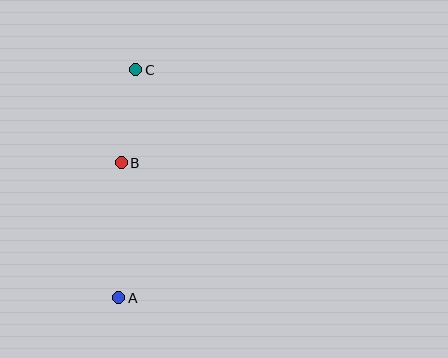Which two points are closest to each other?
Points B and C are closest to each other.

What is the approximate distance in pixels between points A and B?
The distance between A and B is approximately 135 pixels.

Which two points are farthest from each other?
Points A and C are farthest from each other.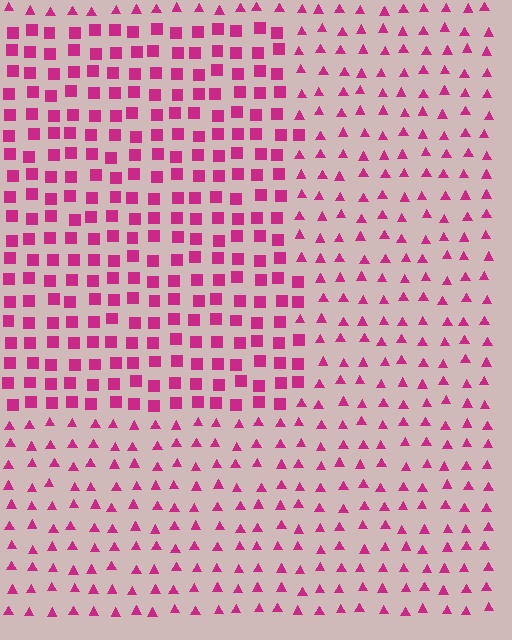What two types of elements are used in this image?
The image uses squares inside the rectangle region and triangles outside it.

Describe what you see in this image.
The image is filled with small magenta elements arranged in a uniform grid. A rectangle-shaped region contains squares, while the surrounding area contains triangles. The boundary is defined purely by the change in element shape.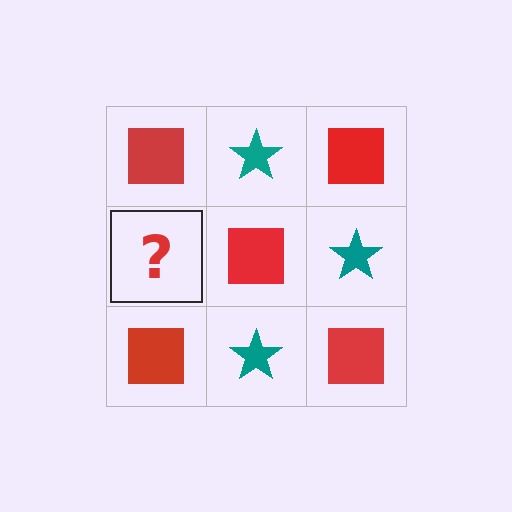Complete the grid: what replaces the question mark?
The question mark should be replaced with a teal star.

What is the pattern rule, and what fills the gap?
The rule is that it alternates red square and teal star in a checkerboard pattern. The gap should be filled with a teal star.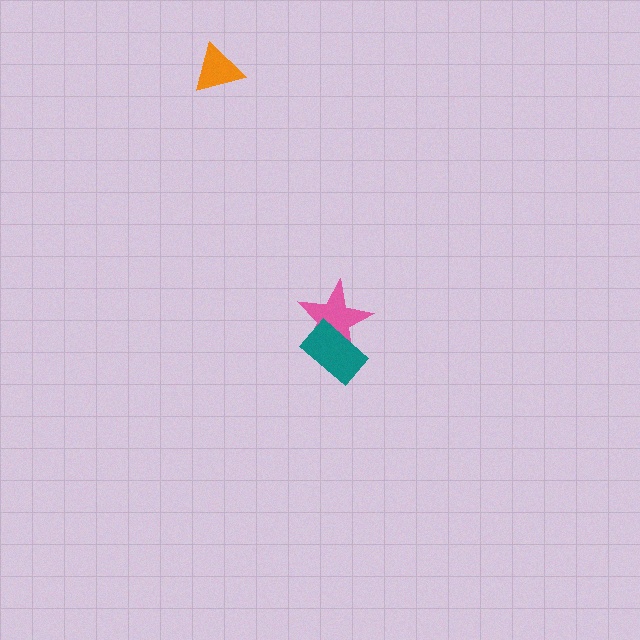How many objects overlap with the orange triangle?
0 objects overlap with the orange triangle.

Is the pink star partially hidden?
Yes, it is partially covered by another shape.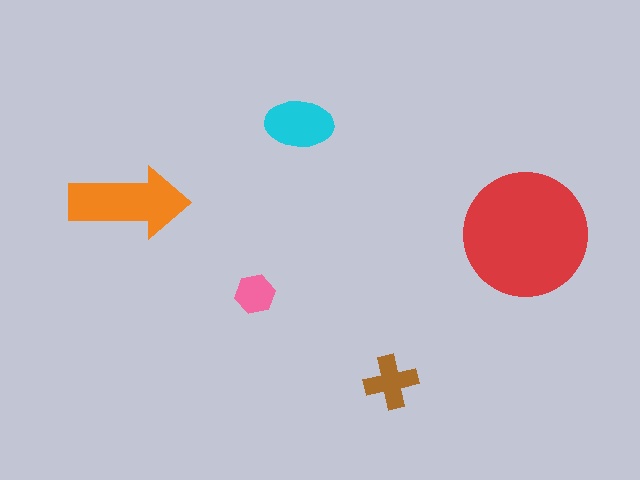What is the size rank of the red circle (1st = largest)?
1st.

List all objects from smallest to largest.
The pink hexagon, the brown cross, the cyan ellipse, the orange arrow, the red circle.